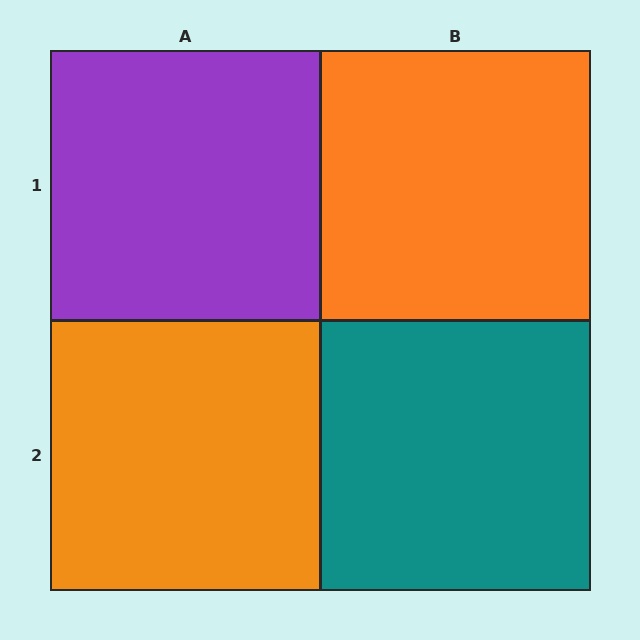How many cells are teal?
1 cell is teal.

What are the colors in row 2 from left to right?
Orange, teal.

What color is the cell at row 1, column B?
Orange.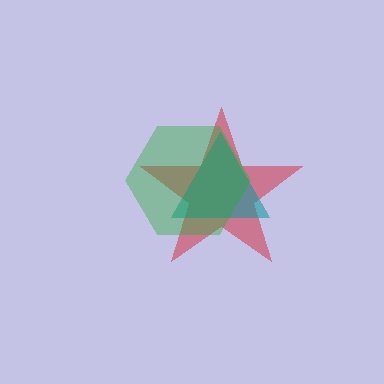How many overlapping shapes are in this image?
There are 3 overlapping shapes in the image.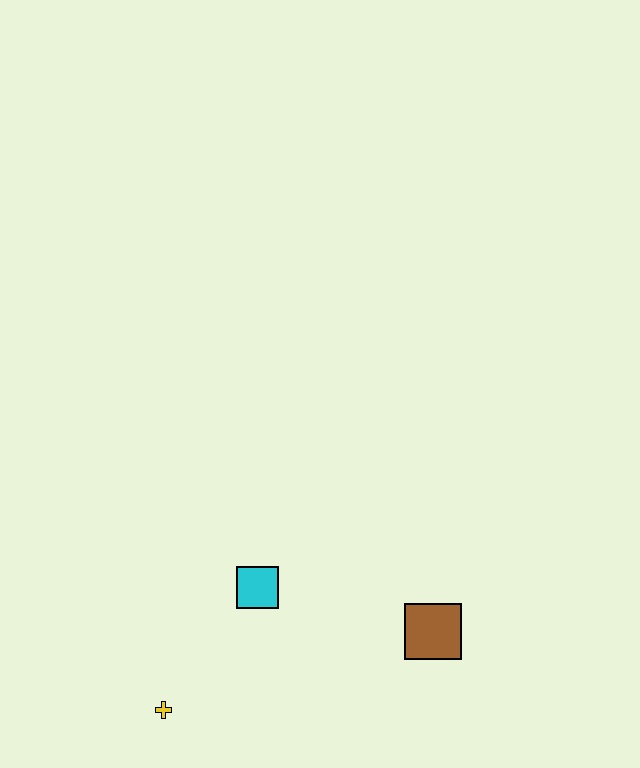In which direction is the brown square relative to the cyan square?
The brown square is to the right of the cyan square.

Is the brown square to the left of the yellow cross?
No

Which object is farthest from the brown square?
The yellow cross is farthest from the brown square.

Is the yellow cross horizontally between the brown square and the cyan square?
No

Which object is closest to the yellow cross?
The cyan square is closest to the yellow cross.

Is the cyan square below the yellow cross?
No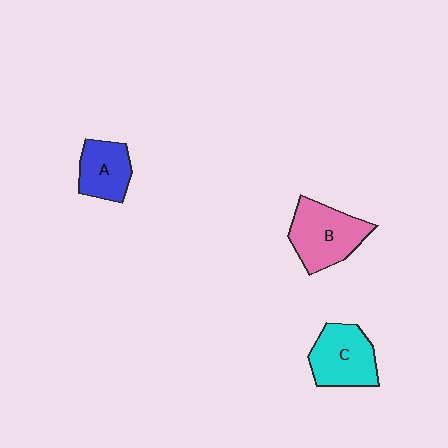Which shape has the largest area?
Shape B (pink).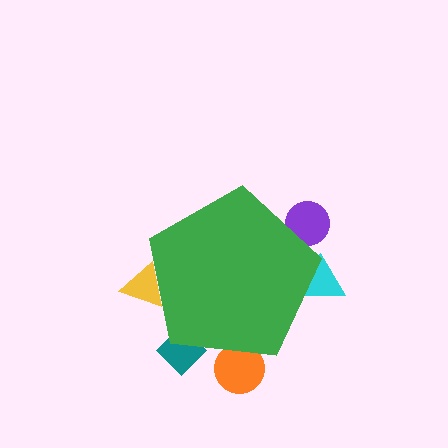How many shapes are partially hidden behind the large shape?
5 shapes are partially hidden.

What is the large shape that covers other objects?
A green pentagon.